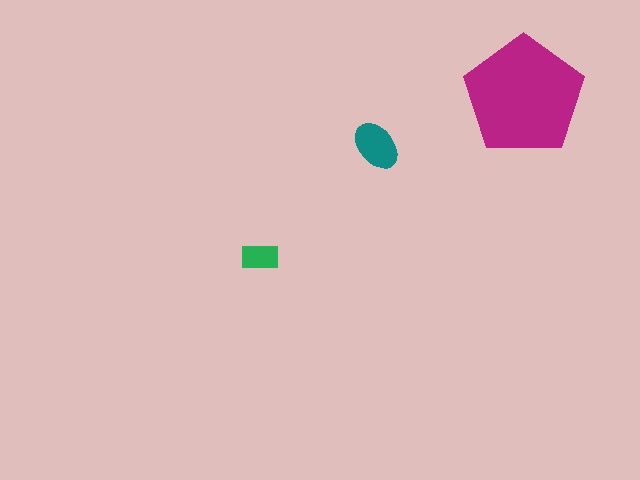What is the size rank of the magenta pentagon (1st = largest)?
1st.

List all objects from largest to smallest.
The magenta pentagon, the teal ellipse, the green rectangle.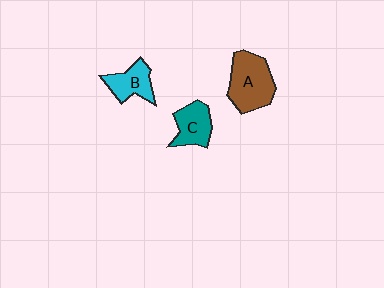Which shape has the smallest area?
Shape B (cyan).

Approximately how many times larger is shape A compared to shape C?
Approximately 1.6 times.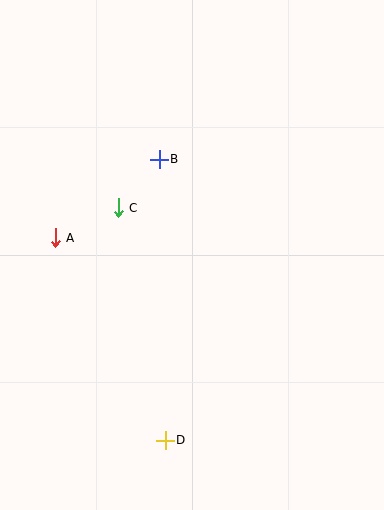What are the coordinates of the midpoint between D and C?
The midpoint between D and C is at (142, 324).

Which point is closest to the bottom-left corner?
Point D is closest to the bottom-left corner.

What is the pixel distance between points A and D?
The distance between A and D is 230 pixels.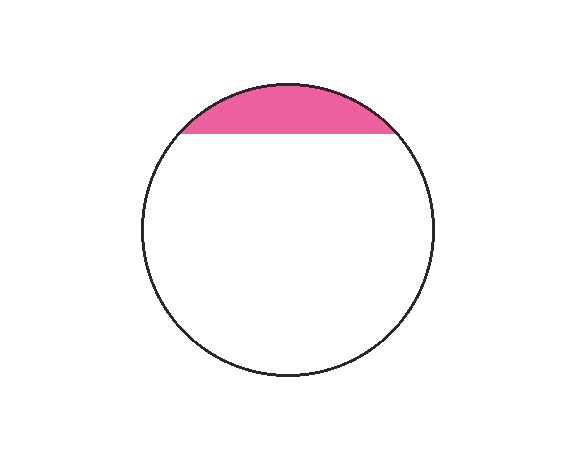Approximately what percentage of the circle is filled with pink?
Approximately 10%.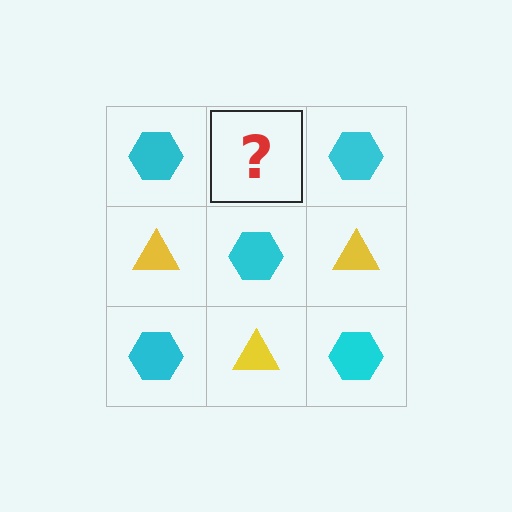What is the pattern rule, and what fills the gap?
The rule is that it alternates cyan hexagon and yellow triangle in a checkerboard pattern. The gap should be filled with a yellow triangle.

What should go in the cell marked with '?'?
The missing cell should contain a yellow triangle.